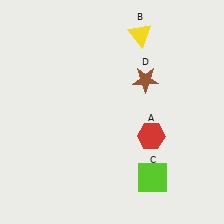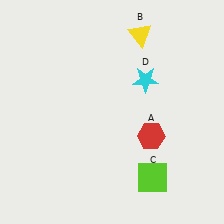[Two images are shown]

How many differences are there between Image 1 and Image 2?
There is 1 difference between the two images.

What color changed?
The star (D) changed from brown in Image 1 to cyan in Image 2.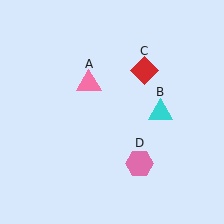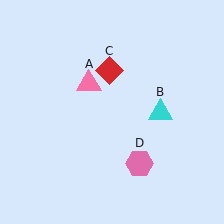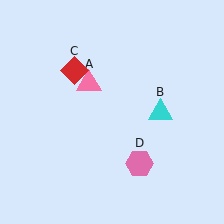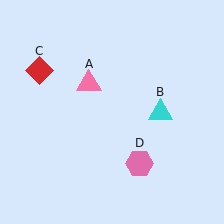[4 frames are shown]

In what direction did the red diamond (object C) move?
The red diamond (object C) moved left.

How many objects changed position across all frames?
1 object changed position: red diamond (object C).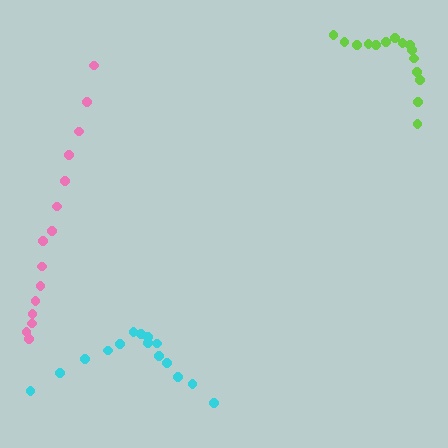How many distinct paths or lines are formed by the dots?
There are 3 distinct paths.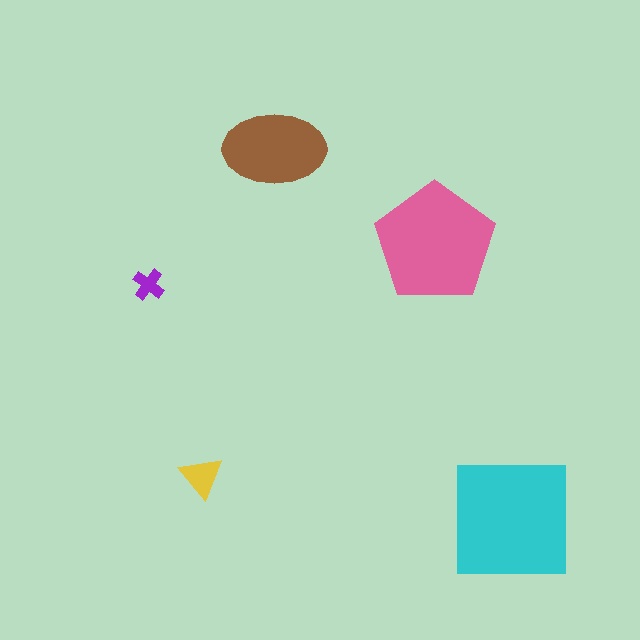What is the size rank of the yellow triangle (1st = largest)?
4th.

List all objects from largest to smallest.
The cyan square, the pink pentagon, the brown ellipse, the yellow triangle, the purple cross.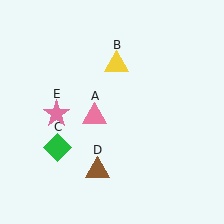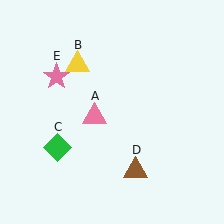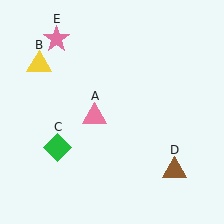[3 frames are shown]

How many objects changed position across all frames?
3 objects changed position: yellow triangle (object B), brown triangle (object D), pink star (object E).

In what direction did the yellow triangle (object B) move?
The yellow triangle (object B) moved left.